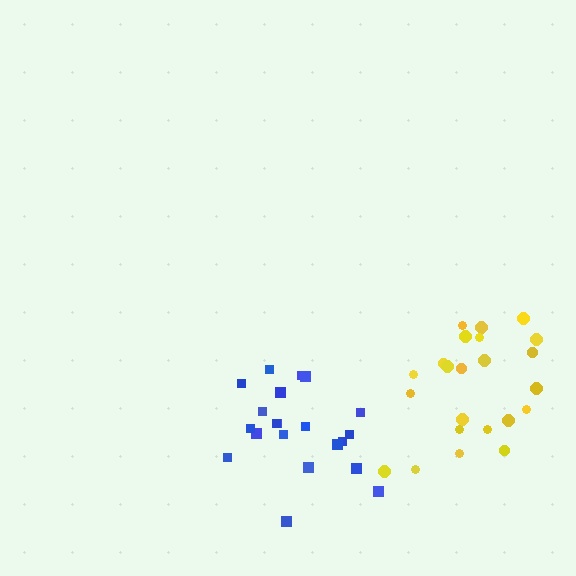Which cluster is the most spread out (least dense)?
Yellow.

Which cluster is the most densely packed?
Blue.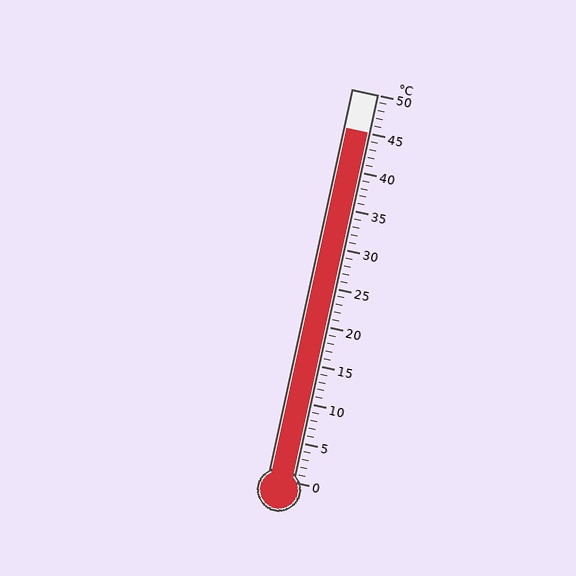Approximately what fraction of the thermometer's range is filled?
The thermometer is filled to approximately 90% of its range.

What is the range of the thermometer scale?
The thermometer scale ranges from 0°C to 50°C.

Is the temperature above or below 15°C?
The temperature is above 15°C.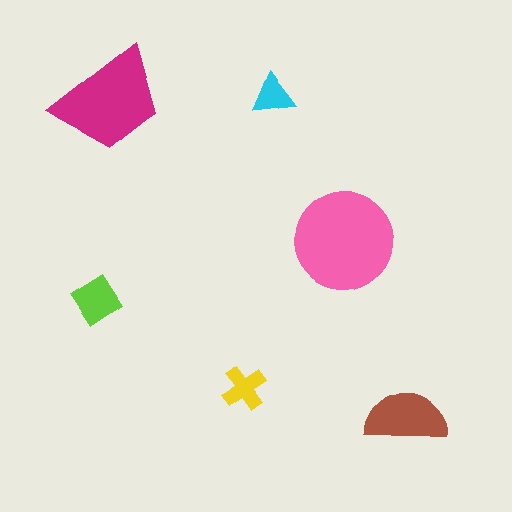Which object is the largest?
The pink circle.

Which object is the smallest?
The cyan triangle.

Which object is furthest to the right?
The brown semicircle is rightmost.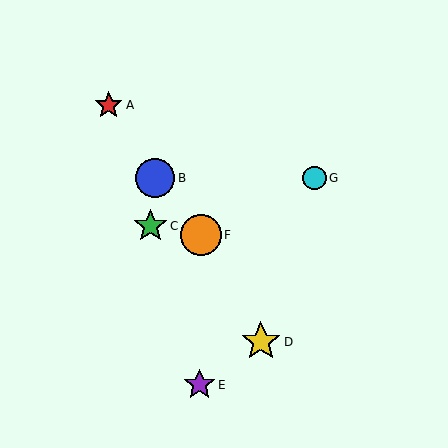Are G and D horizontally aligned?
No, G is at y≈178 and D is at y≈342.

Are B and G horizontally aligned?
Yes, both are at y≈178.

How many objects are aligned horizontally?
2 objects (B, G) are aligned horizontally.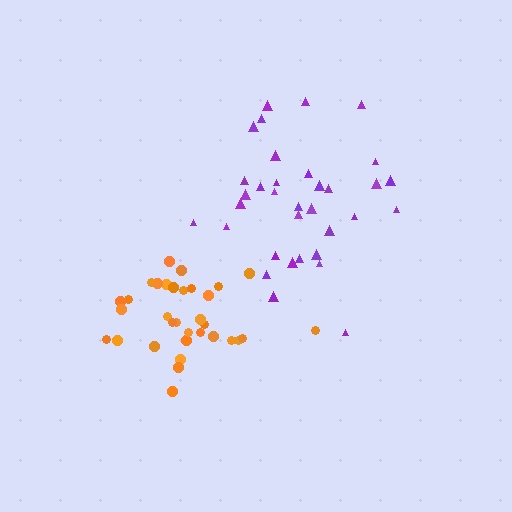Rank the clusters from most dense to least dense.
orange, purple.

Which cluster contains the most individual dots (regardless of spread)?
Purple (34).